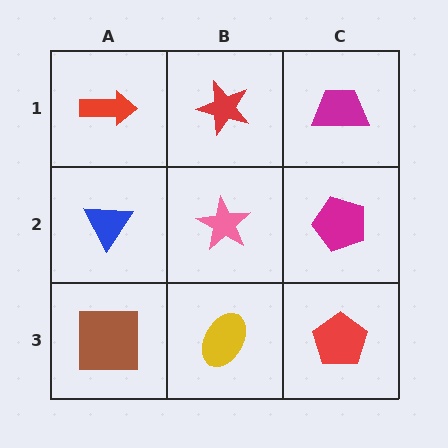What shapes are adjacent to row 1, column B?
A pink star (row 2, column B), a red arrow (row 1, column A), a magenta trapezoid (row 1, column C).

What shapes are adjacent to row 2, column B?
A red star (row 1, column B), a yellow ellipse (row 3, column B), a blue triangle (row 2, column A), a magenta pentagon (row 2, column C).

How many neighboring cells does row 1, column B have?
3.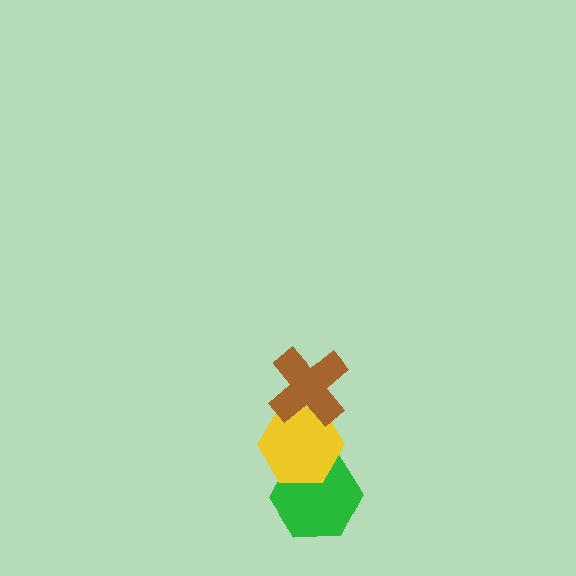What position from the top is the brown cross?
The brown cross is 1st from the top.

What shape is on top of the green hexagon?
The yellow hexagon is on top of the green hexagon.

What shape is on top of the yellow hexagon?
The brown cross is on top of the yellow hexagon.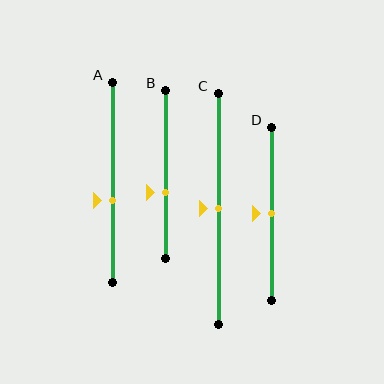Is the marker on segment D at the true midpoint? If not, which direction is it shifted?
Yes, the marker on segment D is at the true midpoint.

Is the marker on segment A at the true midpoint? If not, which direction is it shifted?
No, the marker on segment A is shifted downward by about 9% of the segment length.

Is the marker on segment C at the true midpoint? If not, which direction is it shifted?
Yes, the marker on segment C is at the true midpoint.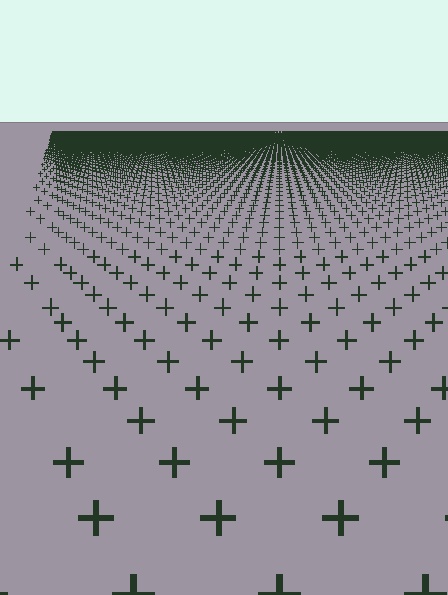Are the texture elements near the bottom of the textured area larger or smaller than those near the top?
Larger. Near the bottom, elements are closer to the viewer and appear at a bigger on-screen size.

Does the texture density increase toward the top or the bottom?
Density increases toward the top.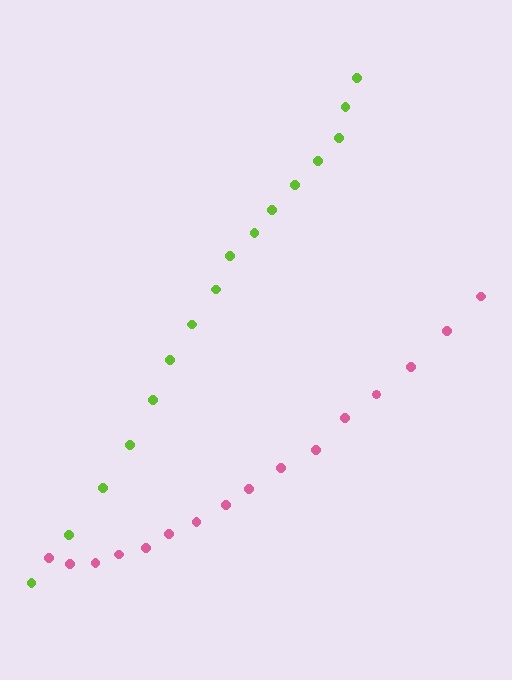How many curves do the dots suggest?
There are 2 distinct paths.